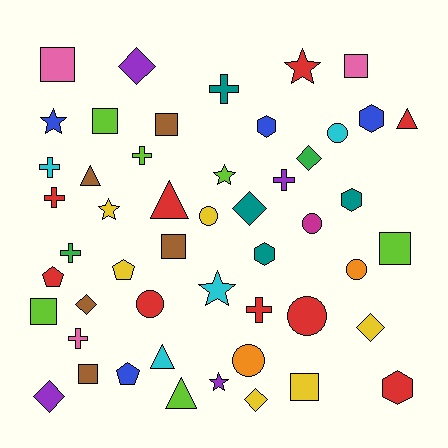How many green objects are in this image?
There are 2 green objects.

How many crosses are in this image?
There are 8 crosses.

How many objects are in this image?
There are 50 objects.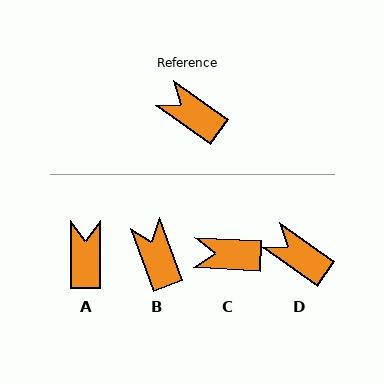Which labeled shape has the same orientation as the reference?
D.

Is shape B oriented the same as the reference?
No, it is off by about 35 degrees.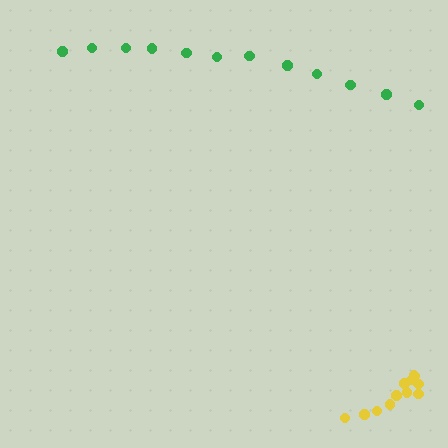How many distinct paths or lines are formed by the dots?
There are 2 distinct paths.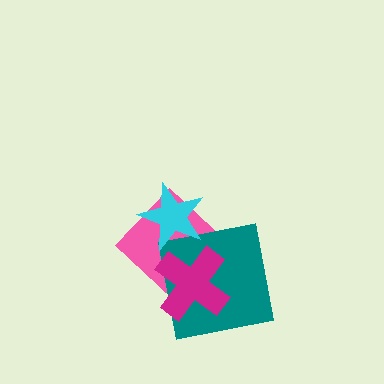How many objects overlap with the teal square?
2 objects overlap with the teal square.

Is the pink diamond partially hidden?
Yes, it is partially covered by another shape.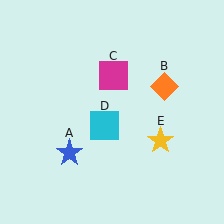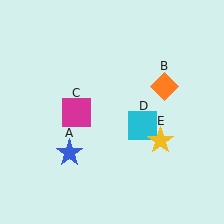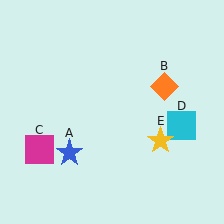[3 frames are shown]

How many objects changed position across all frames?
2 objects changed position: magenta square (object C), cyan square (object D).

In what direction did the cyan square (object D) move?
The cyan square (object D) moved right.